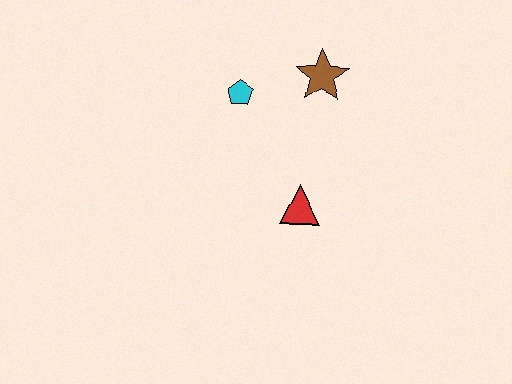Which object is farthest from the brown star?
The red triangle is farthest from the brown star.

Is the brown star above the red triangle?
Yes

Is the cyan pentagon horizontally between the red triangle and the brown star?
No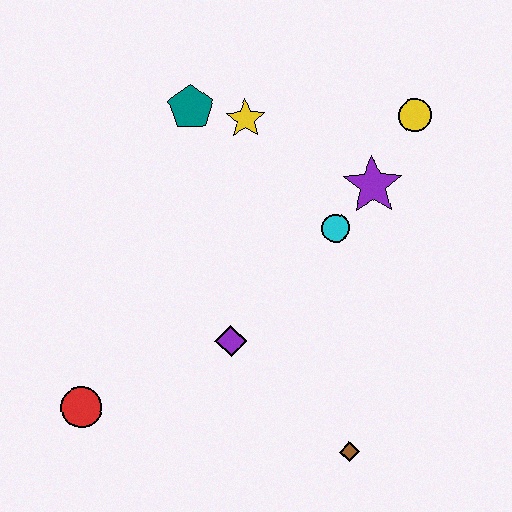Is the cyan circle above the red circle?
Yes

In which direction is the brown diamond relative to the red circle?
The brown diamond is to the right of the red circle.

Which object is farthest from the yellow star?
The brown diamond is farthest from the yellow star.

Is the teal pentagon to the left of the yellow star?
Yes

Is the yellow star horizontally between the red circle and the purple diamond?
No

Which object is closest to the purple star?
The cyan circle is closest to the purple star.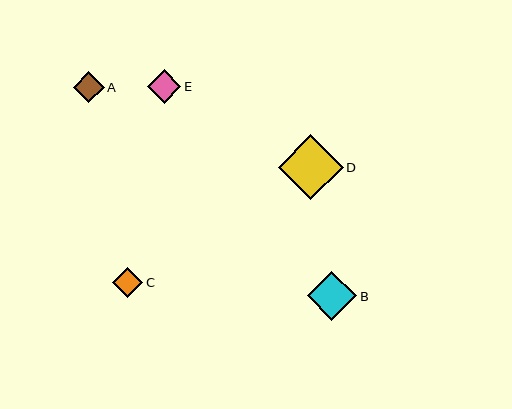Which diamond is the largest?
Diamond D is the largest with a size of approximately 65 pixels.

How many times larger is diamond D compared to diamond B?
Diamond D is approximately 1.3 times the size of diamond B.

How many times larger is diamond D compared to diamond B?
Diamond D is approximately 1.3 times the size of diamond B.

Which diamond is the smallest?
Diamond C is the smallest with a size of approximately 30 pixels.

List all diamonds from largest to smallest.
From largest to smallest: D, B, E, A, C.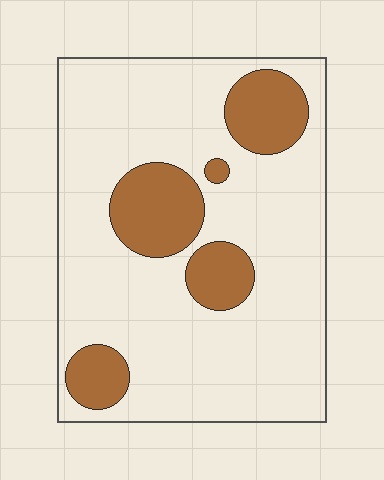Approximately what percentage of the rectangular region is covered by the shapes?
Approximately 20%.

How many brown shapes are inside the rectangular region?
5.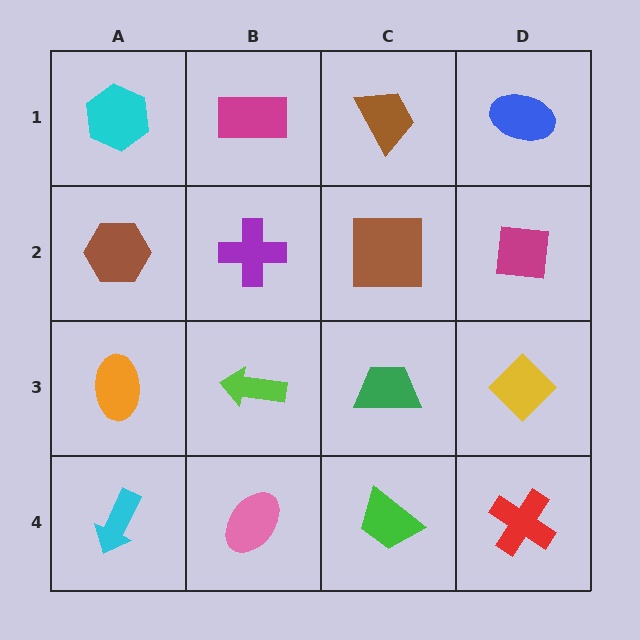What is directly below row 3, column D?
A red cross.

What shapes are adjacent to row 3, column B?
A purple cross (row 2, column B), a pink ellipse (row 4, column B), an orange ellipse (row 3, column A), a green trapezoid (row 3, column C).